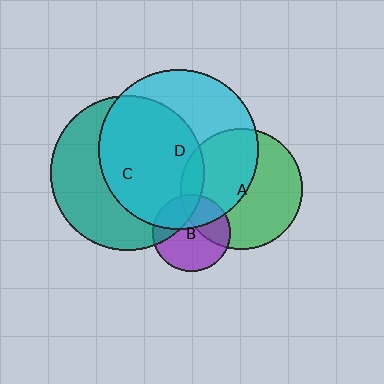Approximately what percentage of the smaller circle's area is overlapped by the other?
Approximately 35%.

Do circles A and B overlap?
Yes.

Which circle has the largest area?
Circle D (cyan).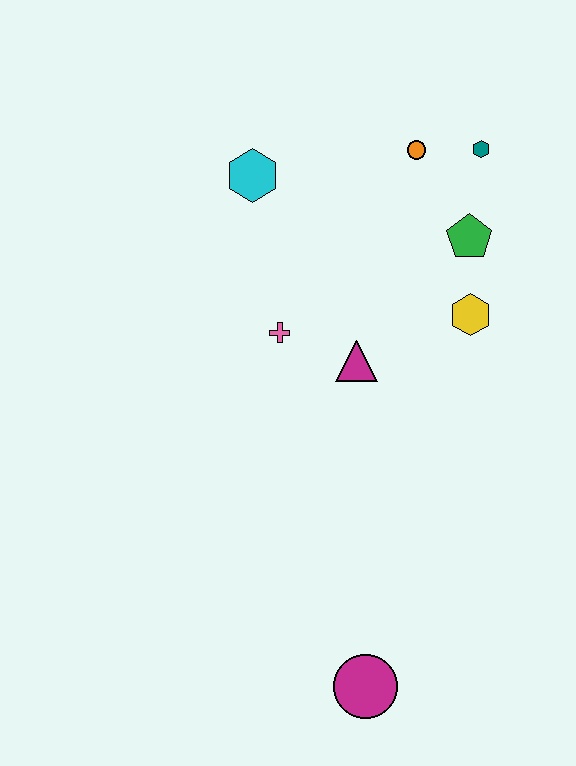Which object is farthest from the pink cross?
The magenta circle is farthest from the pink cross.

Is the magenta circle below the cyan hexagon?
Yes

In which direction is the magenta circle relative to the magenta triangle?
The magenta circle is below the magenta triangle.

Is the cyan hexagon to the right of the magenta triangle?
No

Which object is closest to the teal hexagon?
The orange circle is closest to the teal hexagon.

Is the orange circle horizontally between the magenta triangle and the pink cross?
No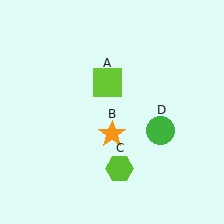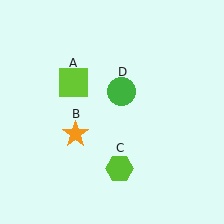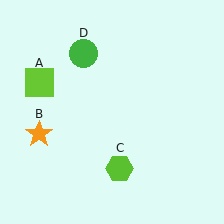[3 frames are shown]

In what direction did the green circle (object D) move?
The green circle (object D) moved up and to the left.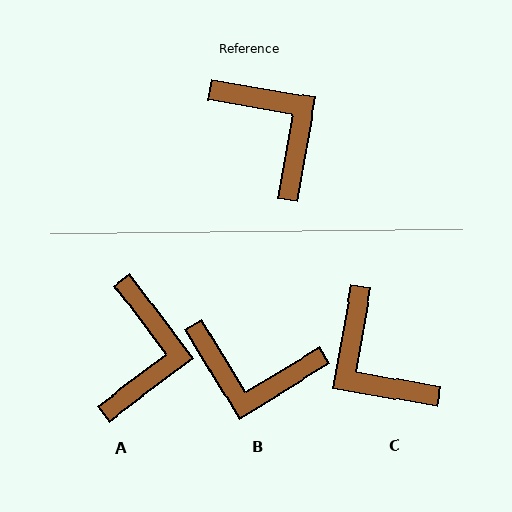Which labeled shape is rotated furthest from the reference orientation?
C, about 180 degrees away.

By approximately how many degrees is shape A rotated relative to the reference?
Approximately 43 degrees clockwise.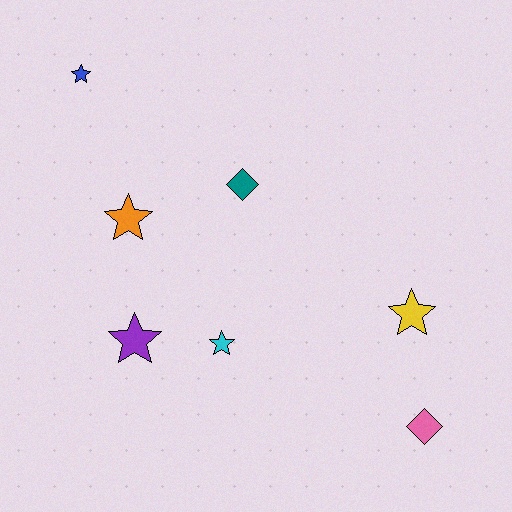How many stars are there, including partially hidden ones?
There are 5 stars.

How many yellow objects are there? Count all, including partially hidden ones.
There is 1 yellow object.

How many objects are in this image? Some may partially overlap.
There are 7 objects.